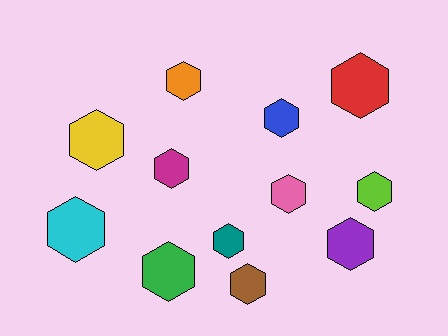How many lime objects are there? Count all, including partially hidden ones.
There is 1 lime object.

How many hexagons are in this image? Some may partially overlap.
There are 12 hexagons.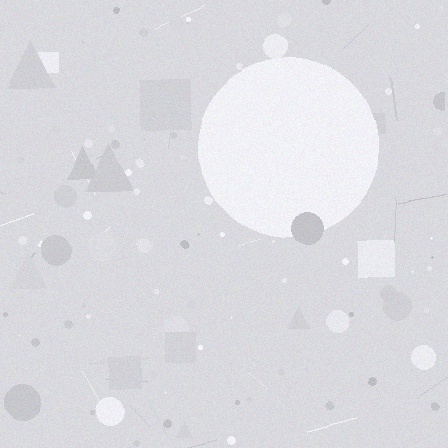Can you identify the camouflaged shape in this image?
The camouflaged shape is a circle.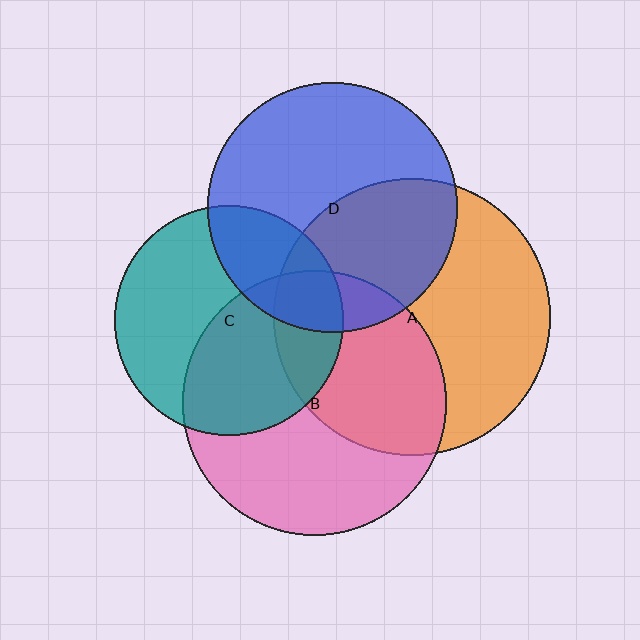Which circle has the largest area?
Circle A (orange).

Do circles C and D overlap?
Yes.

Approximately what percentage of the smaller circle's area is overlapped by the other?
Approximately 25%.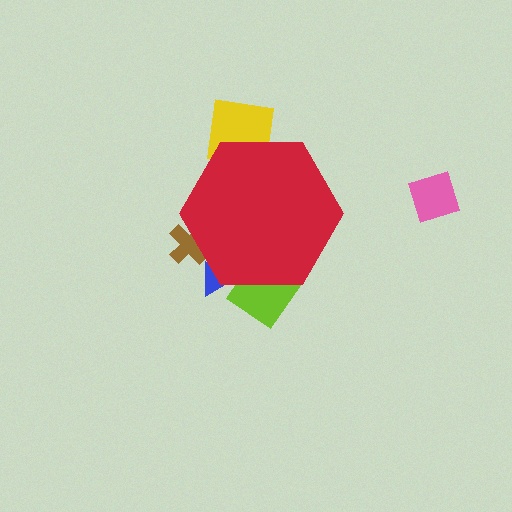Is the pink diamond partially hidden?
No, the pink diamond is fully visible.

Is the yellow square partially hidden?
Yes, the yellow square is partially hidden behind the red hexagon.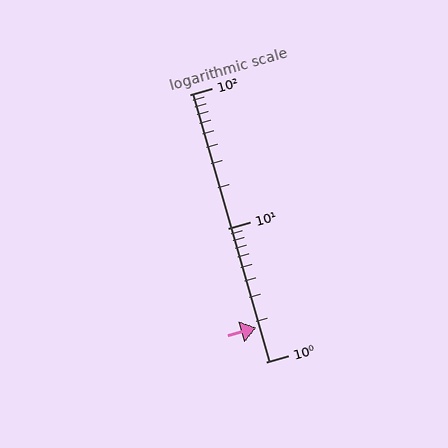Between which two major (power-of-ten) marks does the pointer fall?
The pointer is between 1 and 10.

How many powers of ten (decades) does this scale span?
The scale spans 2 decades, from 1 to 100.